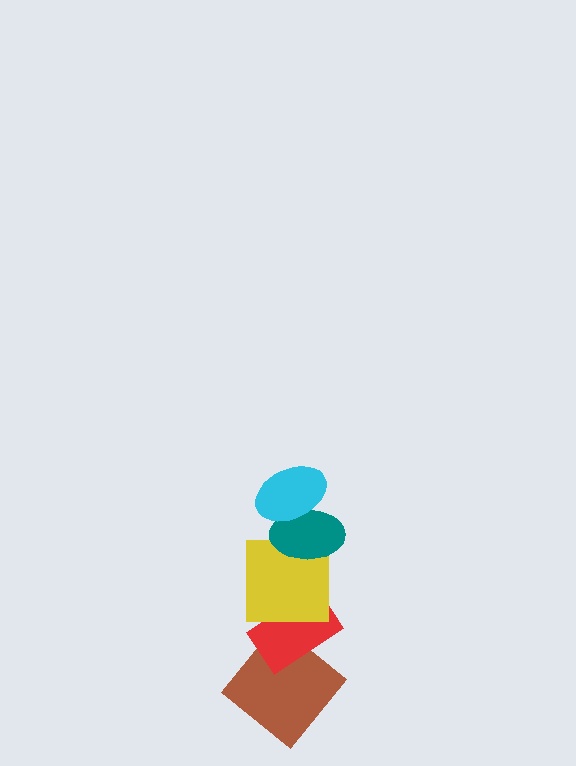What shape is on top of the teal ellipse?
The cyan ellipse is on top of the teal ellipse.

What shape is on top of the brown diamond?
The red rectangle is on top of the brown diamond.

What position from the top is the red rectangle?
The red rectangle is 4th from the top.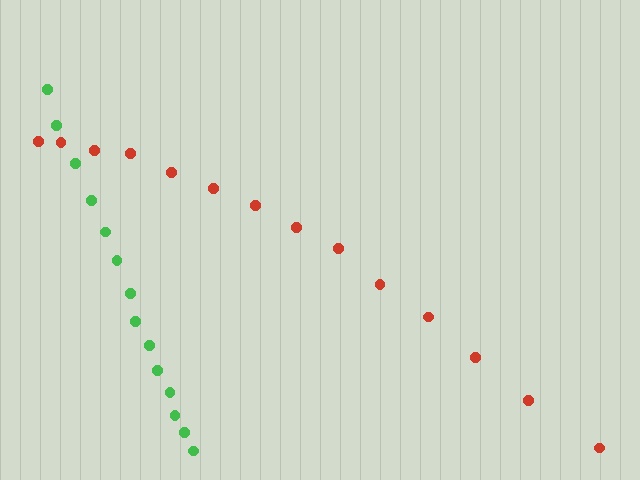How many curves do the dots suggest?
There are 2 distinct paths.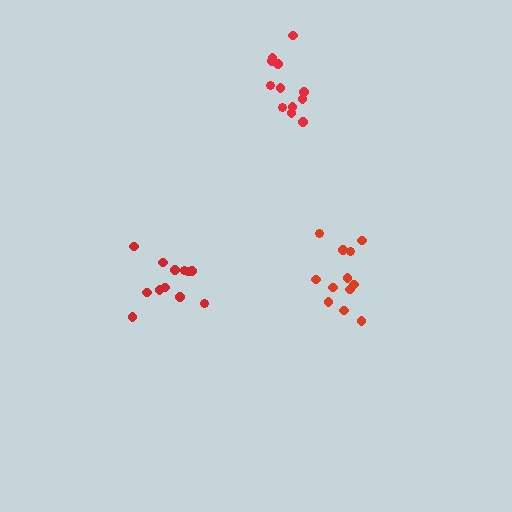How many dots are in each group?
Group 1: 12 dots, Group 2: 12 dots, Group 3: 12 dots (36 total).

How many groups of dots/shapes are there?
There are 3 groups.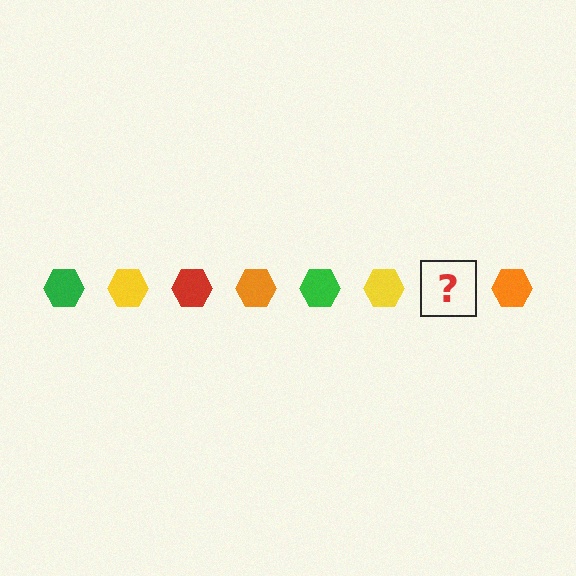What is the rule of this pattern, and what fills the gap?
The rule is that the pattern cycles through green, yellow, red, orange hexagons. The gap should be filled with a red hexagon.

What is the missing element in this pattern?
The missing element is a red hexagon.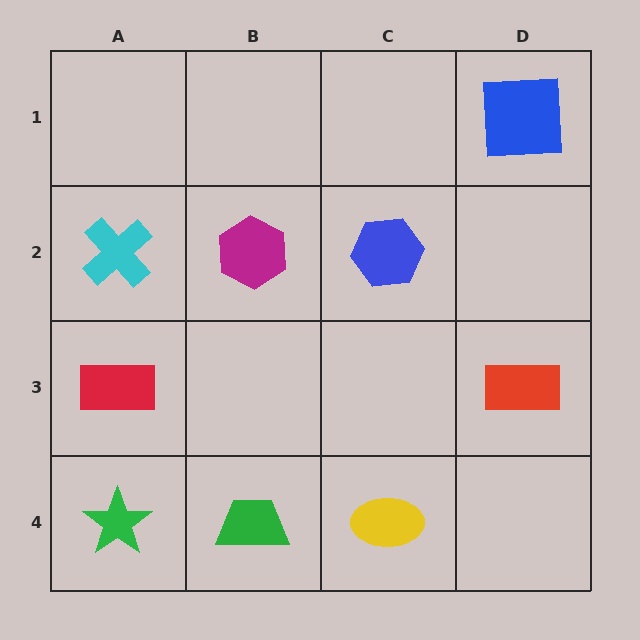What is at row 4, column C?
A yellow ellipse.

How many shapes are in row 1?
1 shape.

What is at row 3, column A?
A red rectangle.